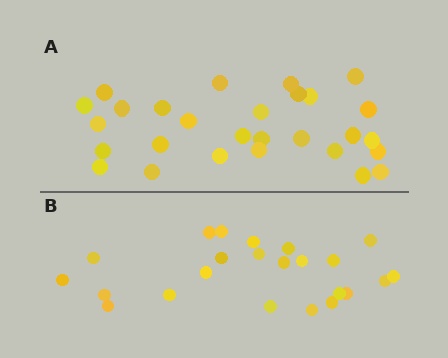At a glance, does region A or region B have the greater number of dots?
Region A (the top region) has more dots.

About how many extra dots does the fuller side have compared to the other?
Region A has about 5 more dots than region B.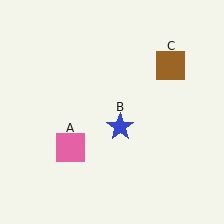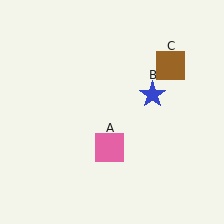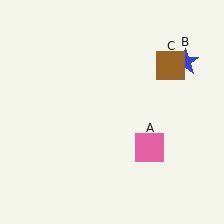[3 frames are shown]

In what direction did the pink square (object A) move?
The pink square (object A) moved right.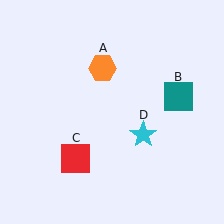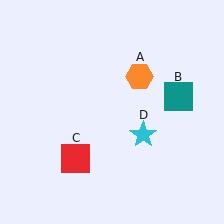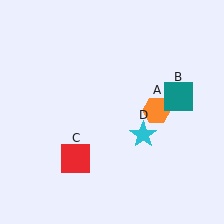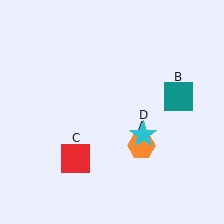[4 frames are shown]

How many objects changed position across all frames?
1 object changed position: orange hexagon (object A).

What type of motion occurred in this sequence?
The orange hexagon (object A) rotated clockwise around the center of the scene.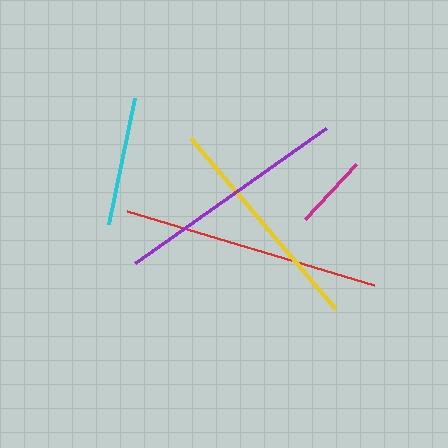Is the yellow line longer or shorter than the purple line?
The purple line is longer than the yellow line.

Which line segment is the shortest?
The magenta line is the shortest at approximately 75 pixels.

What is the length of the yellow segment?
The yellow segment is approximately 225 pixels long.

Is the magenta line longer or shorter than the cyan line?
The cyan line is longer than the magenta line.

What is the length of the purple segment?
The purple segment is approximately 233 pixels long.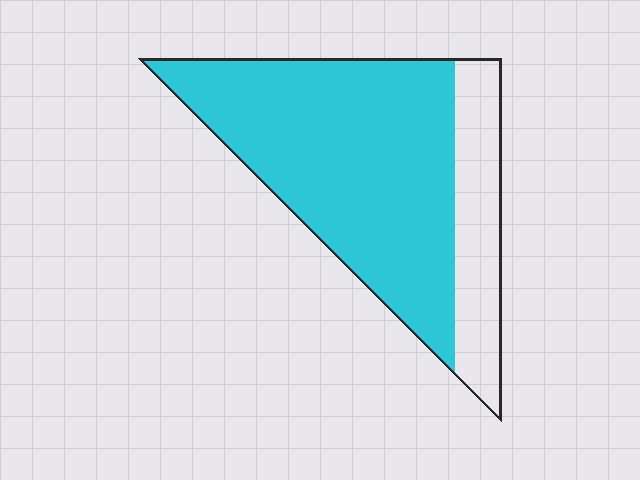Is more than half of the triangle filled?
Yes.